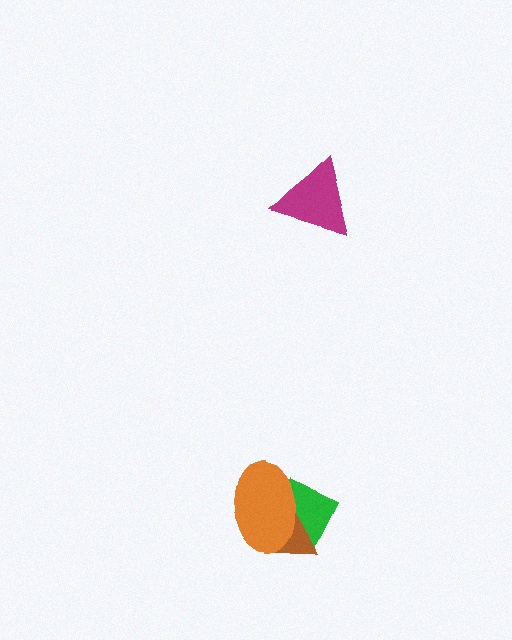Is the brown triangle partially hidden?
Yes, it is partially covered by another shape.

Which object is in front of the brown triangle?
The orange ellipse is in front of the brown triangle.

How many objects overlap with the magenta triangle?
0 objects overlap with the magenta triangle.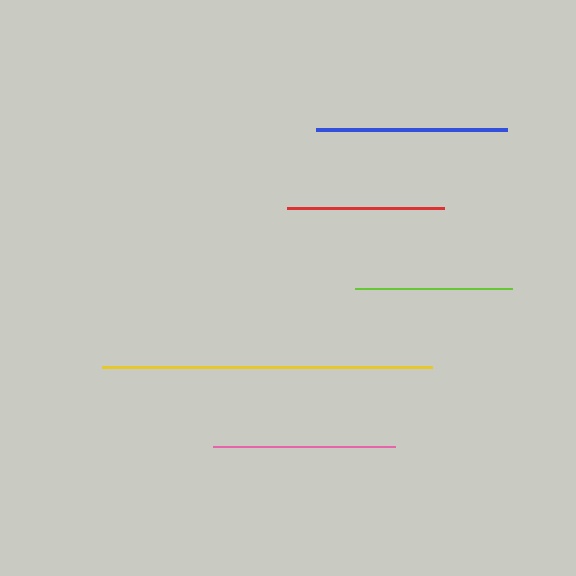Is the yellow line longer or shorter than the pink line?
The yellow line is longer than the pink line.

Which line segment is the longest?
The yellow line is the longest at approximately 330 pixels.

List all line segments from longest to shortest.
From longest to shortest: yellow, blue, pink, lime, red.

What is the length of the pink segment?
The pink segment is approximately 182 pixels long.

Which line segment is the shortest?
The red line is the shortest at approximately 157 pixels.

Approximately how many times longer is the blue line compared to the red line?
The blue line is approximately 1.2 times the length of the red line.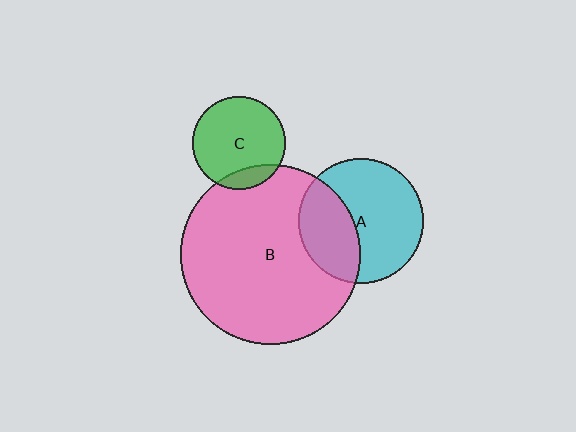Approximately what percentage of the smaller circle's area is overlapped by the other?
Approximately 15%.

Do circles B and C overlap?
Yes.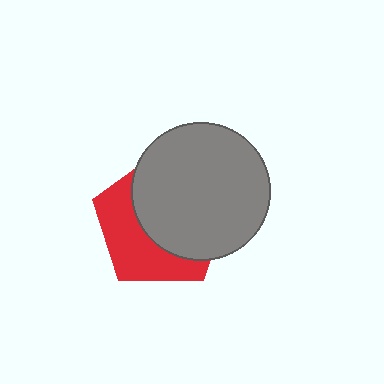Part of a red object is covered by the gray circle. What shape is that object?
It is a pentagon.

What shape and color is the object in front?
The object in front is a gray circle.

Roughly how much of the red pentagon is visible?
A small part of it is visible (roughly 42%).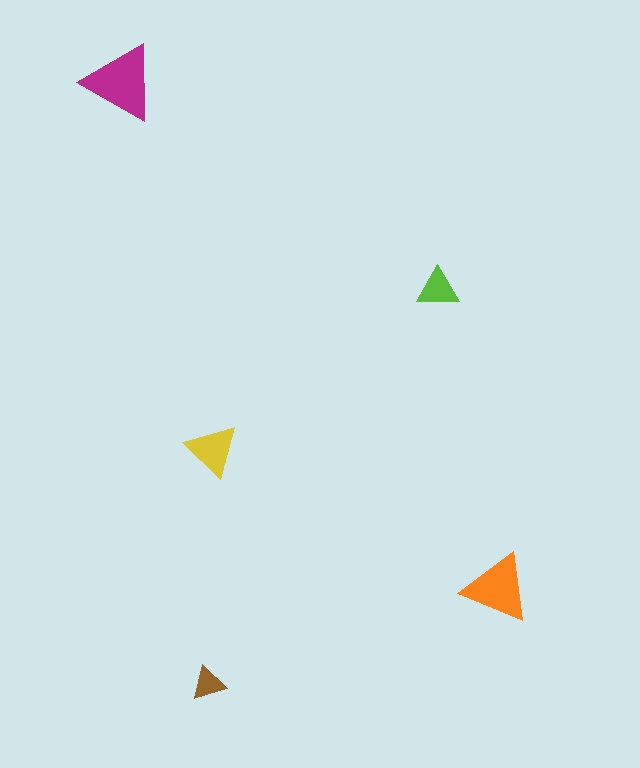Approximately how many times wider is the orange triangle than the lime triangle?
About 1.5 times wider.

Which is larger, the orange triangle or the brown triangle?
The orange one.